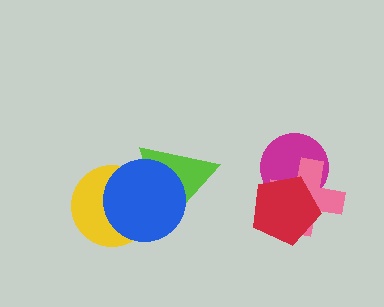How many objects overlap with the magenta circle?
2 objects overlap with the magenta circle.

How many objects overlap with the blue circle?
2 objects overlap with the blue circle.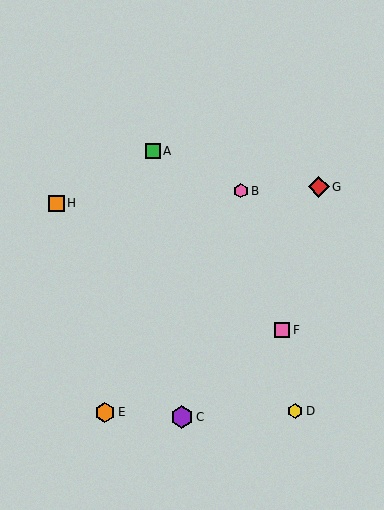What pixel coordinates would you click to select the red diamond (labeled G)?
Click at (319, 187) to select the red diamond G.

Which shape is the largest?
The purple hexagon (labeled C) is the largest.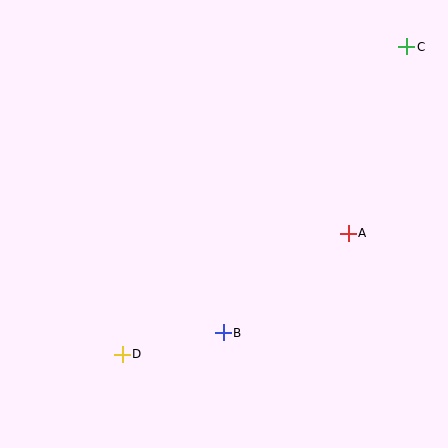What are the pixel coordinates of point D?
Point D is at (122, 354).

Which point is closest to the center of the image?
Point B at (223, 333) is closest to the center.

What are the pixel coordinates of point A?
Point A is at (348, 233).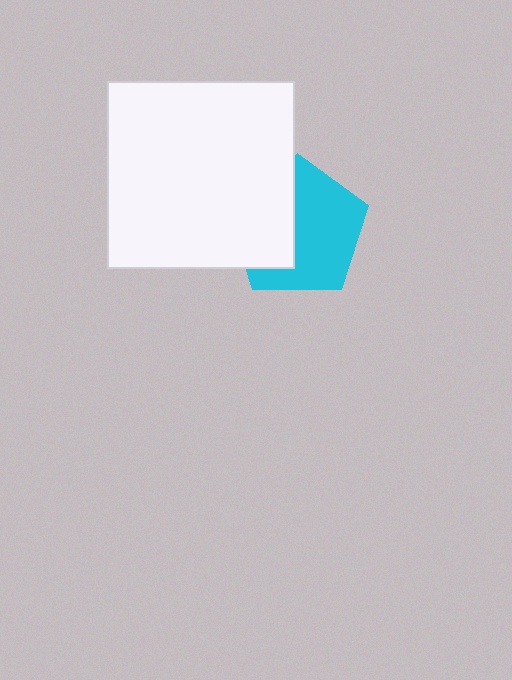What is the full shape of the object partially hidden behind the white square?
The partially hidden object is a cyan pentagon.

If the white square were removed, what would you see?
You would see the complete cyan pentagon.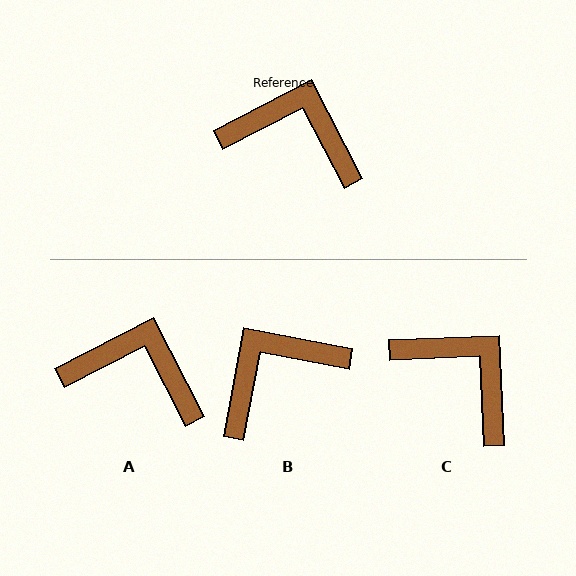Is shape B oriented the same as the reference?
No, it is off by about 52 degrees.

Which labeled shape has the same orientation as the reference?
A.